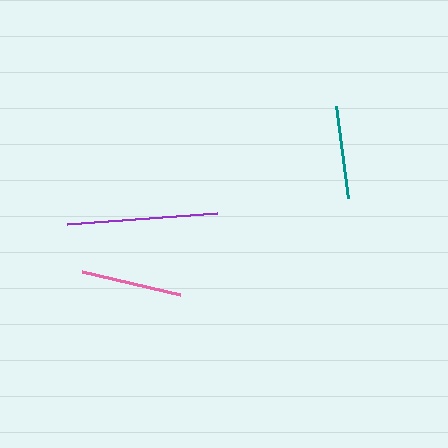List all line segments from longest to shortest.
From longest to shortest: purple, pink, teal.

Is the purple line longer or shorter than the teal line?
The purple line is longer than the teal line.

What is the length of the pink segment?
The pink segment is approximately 100 pixels long.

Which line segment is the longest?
The purple line is the longest at approximately 150 pixels.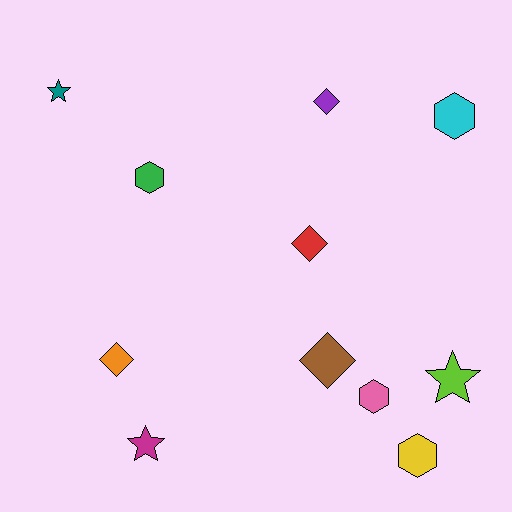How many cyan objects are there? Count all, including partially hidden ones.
There is 1 cyan object.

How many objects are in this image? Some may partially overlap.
There are 11 objects.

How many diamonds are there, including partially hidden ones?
There are 4 diamonds.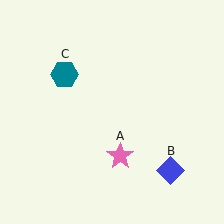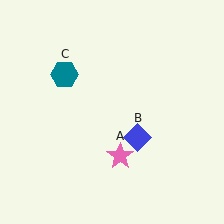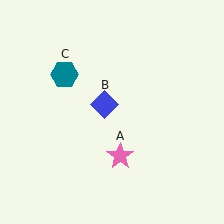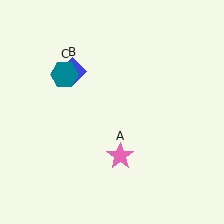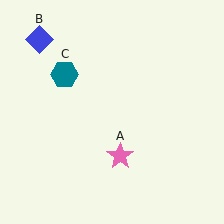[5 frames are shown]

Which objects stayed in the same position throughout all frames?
Pink star (object A) and teal hexagon (object C) remained stationary.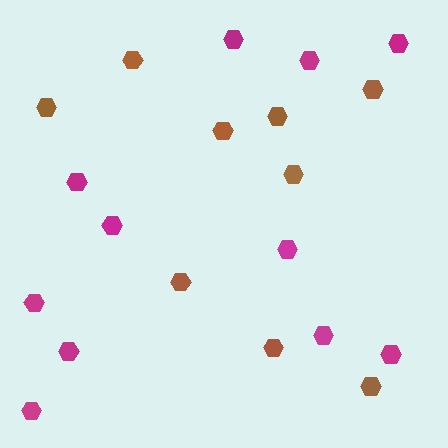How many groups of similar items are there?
There are 2 groups: one group of brown hexagons (9) and one group of magenta hexagons (11).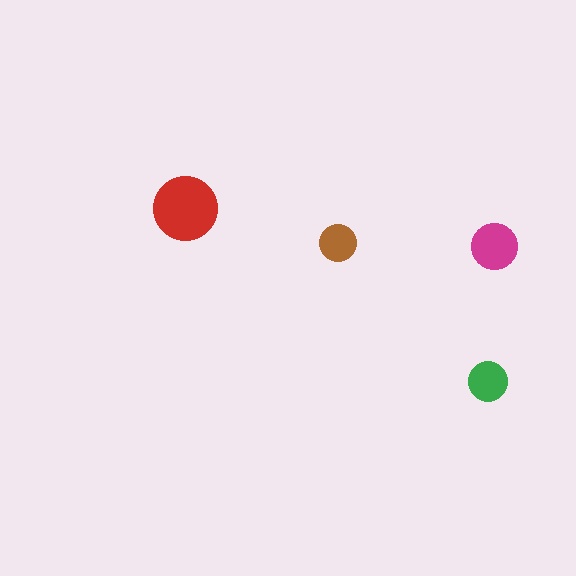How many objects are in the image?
There are 4 objects in the image.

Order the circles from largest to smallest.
the red one, the magenta one, the green one, the brown one.